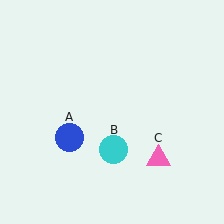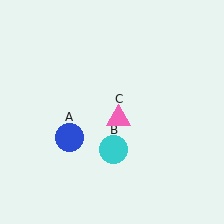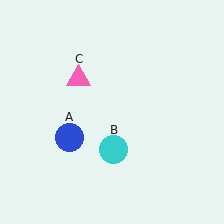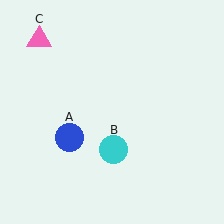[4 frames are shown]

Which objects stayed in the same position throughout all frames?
Blue circle (object A) and cyan circle (object B) remained stationary.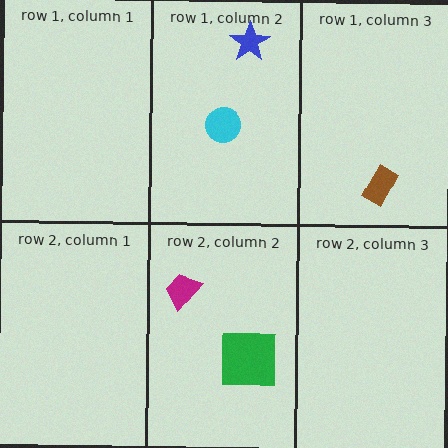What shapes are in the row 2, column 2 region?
The magenta trapezoid, the green square.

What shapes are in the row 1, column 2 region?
The blue star, the cyan circle.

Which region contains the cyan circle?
The row 1, column 2 region.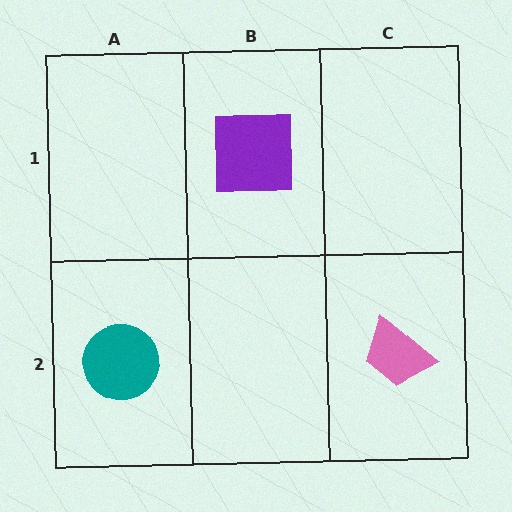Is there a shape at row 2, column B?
No, that cell is empty.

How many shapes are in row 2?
2 shapes.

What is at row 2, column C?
A pink trapezoid.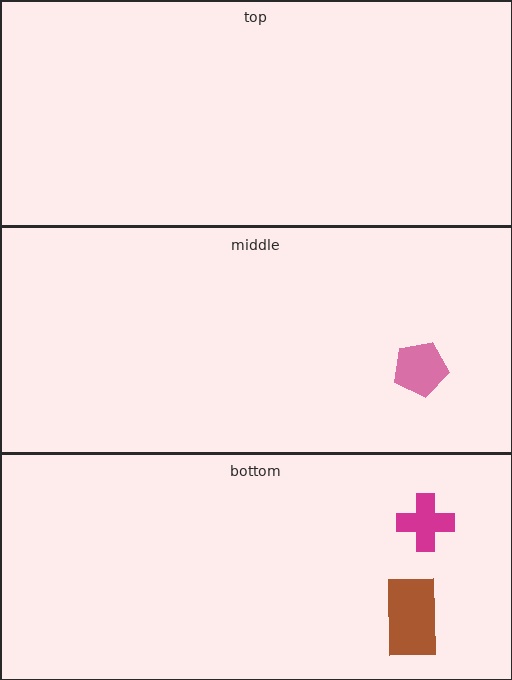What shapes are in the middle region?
The pink pentagon.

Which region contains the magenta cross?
The bottom region.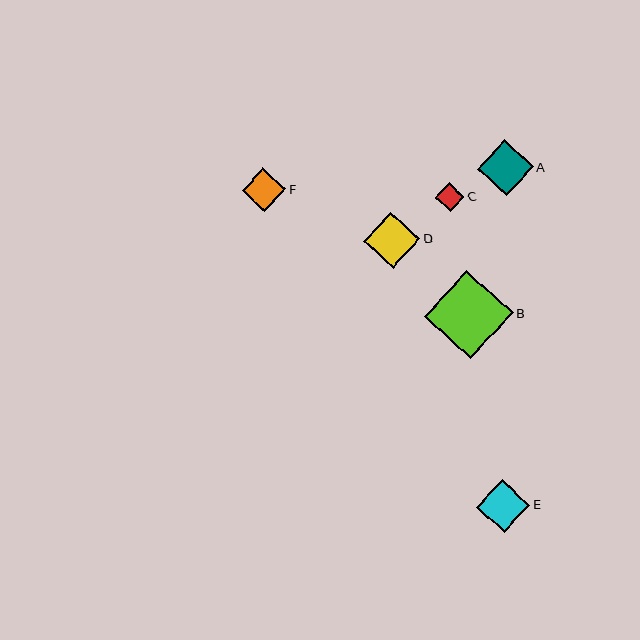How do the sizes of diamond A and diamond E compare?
Diamond A and diamond E are approximately the same size.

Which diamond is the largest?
Diamond B is the largest with a size of approximately 88 pixels.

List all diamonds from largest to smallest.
From largest to smallest: B, D, A, E, F, C.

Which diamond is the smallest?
Diamond C is the smallest with a size of approximately 29 pixels.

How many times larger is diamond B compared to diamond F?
Diamond B is approximately 2.0 times the size of diamond F.